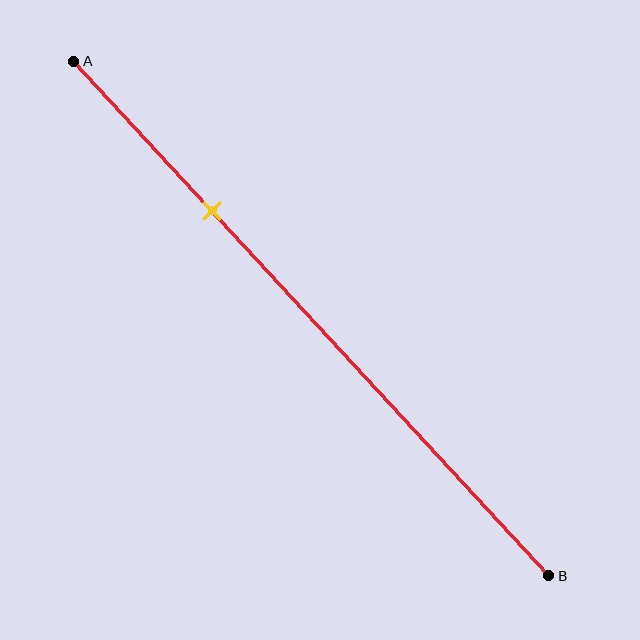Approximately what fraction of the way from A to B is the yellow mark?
The yellow mark is approximately 30% of the way from A to B.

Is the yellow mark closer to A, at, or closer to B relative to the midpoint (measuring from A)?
The yellow mark is closer to point A than the midpoint of segment AB.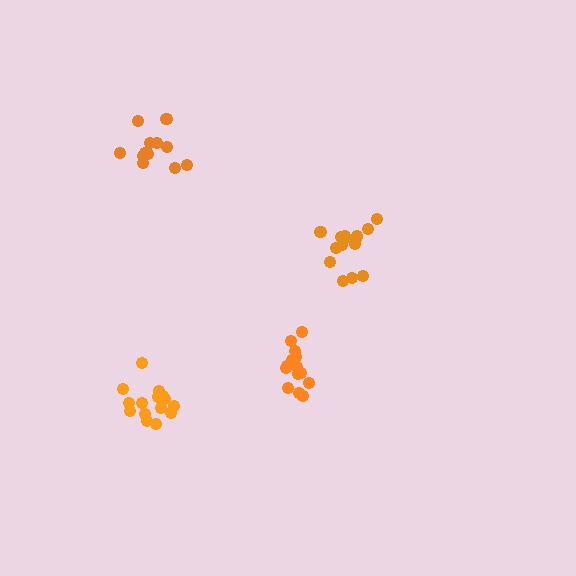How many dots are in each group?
Group 1: 16 dots, Group 2: 14 dots, Group 3: 12 dots, Group 4: 14 dots (56 total).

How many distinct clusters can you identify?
There are 4 distinct clusters.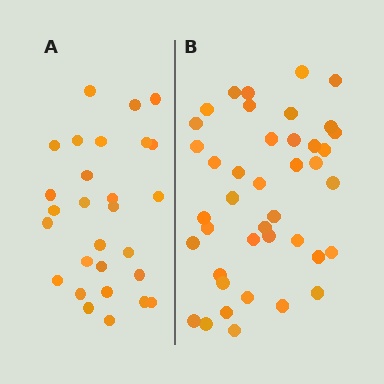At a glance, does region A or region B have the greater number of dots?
Region B (the right region) has more dots.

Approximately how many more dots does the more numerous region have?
Region B has approximately 15 more dots than region A.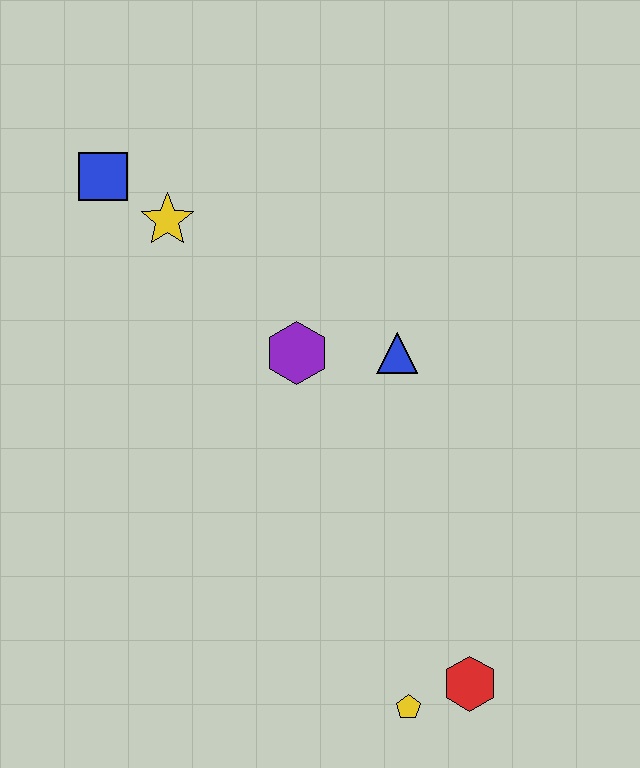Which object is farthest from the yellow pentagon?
The blue square is farthest from the yellow pentagon.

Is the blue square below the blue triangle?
No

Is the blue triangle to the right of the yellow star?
Yes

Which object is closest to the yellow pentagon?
The red hexagon is closest to the yellow pentagon.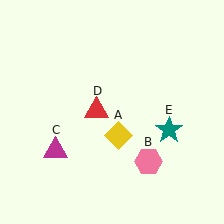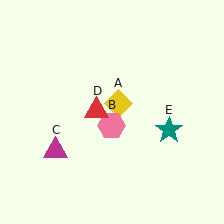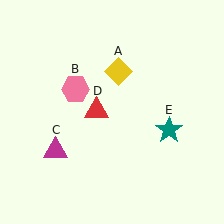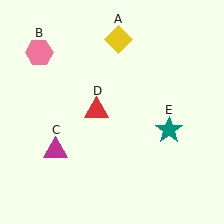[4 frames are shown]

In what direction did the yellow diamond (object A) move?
The yellow diamond (object A) moved up.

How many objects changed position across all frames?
2 objects changed position: yellow diamond (object A), pink hexagon (object B).